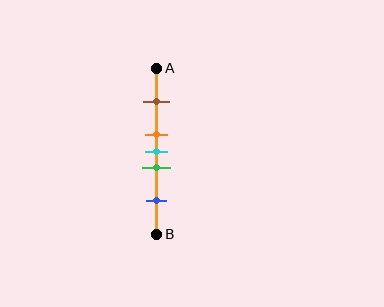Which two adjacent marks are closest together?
The orange and cyan marks are the closest adjacent pair.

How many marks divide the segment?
There are 5 marks dividing the segment.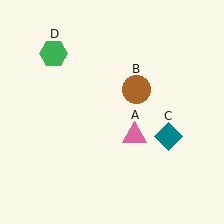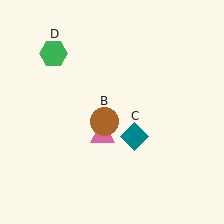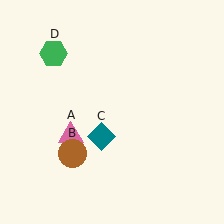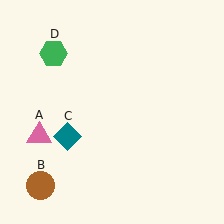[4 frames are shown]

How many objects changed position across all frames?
3 objects changed position: pink triangle (object A), brown circle (object B), teal diamond (object C).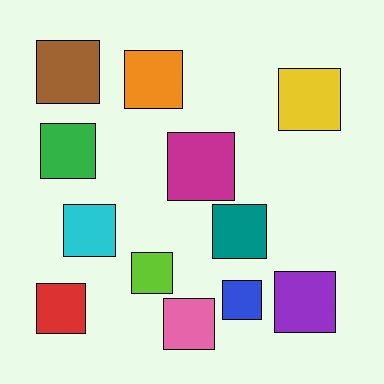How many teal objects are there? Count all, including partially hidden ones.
There is 1 teal object.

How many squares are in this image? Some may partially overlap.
There are 12 squares.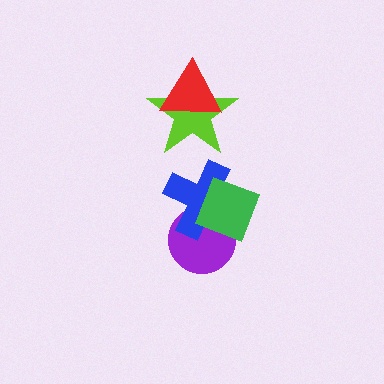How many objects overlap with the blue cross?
2 objects overlap with the blue cross.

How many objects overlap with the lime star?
1 object overlaps with the lime star.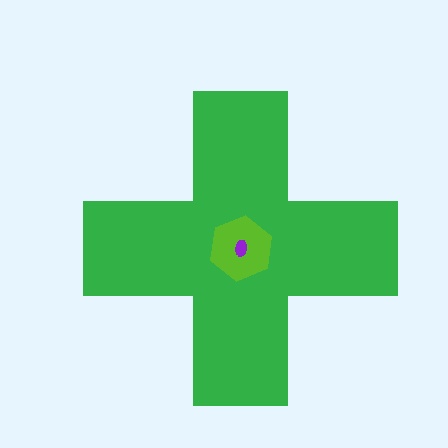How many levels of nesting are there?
3.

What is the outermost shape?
The green cross.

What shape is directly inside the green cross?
The lime hexagon.